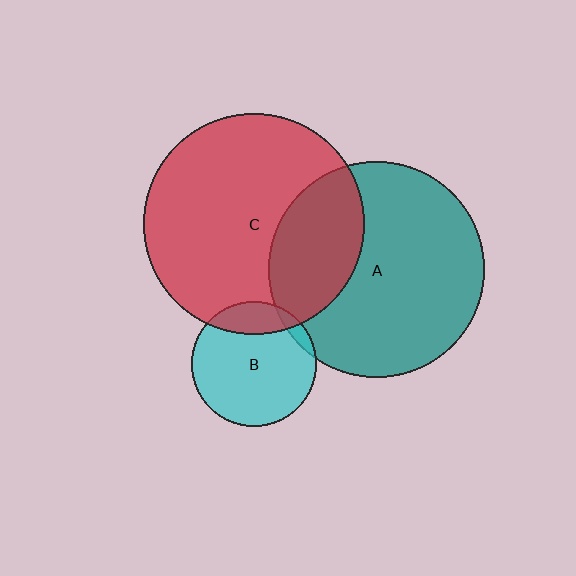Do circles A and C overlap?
Yes.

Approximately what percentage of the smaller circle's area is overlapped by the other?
Approximately 30%.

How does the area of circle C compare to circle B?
Approximately 3.1 times.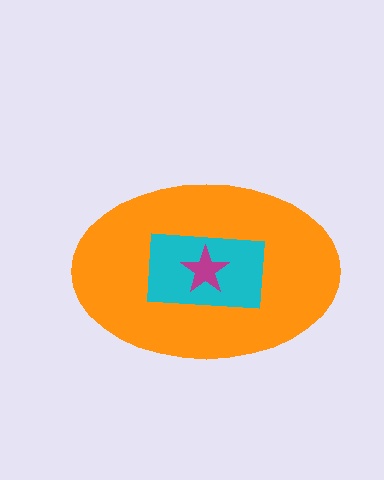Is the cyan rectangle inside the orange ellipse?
Yes.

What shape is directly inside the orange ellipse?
The cyan rectangle.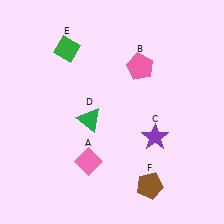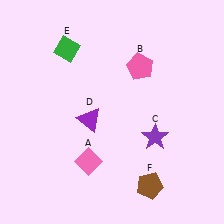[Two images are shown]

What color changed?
The triangle (D) changed from green in Image 1 to purple in Image 2.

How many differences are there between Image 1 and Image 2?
There is 1 difference between the two images.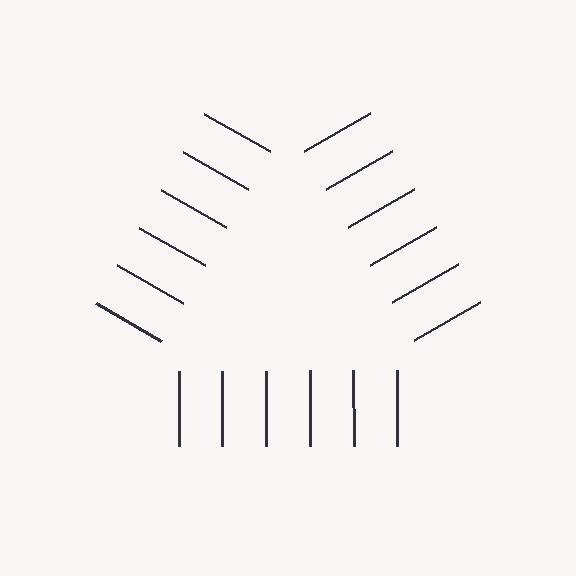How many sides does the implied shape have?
3 sides — the line-ends trace a triangle.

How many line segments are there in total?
18 — 6 along each of the 3 edges.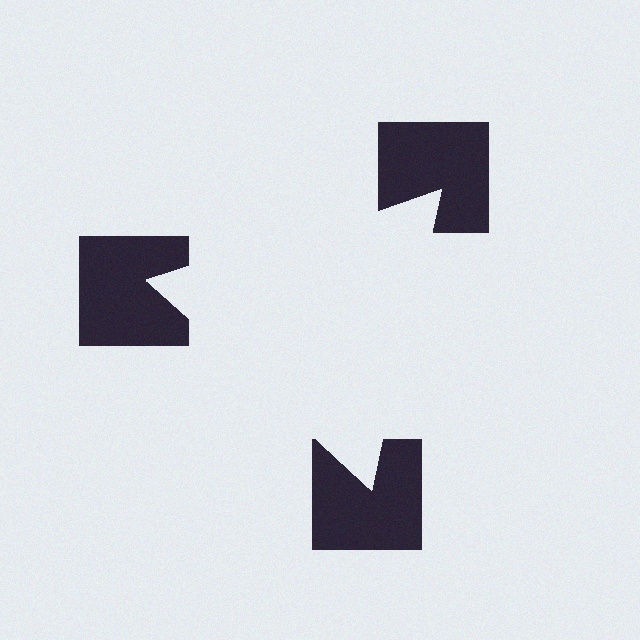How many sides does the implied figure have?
3 sides.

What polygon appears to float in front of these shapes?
An illusory triangle — its edges are inferred from the aligned wedge cuts in the notched squares, not physically drawn.